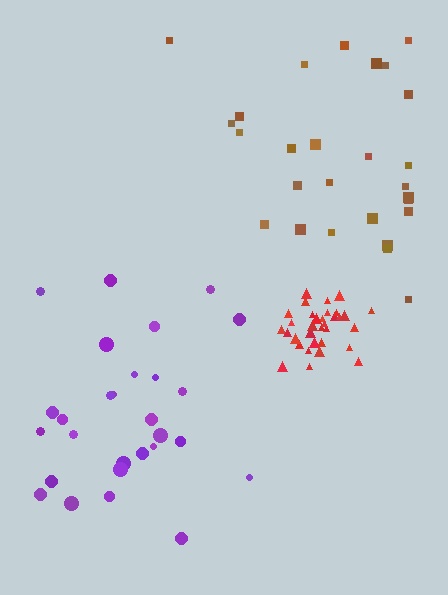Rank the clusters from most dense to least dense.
red, purple, brown.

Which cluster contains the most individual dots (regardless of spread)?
Red (33).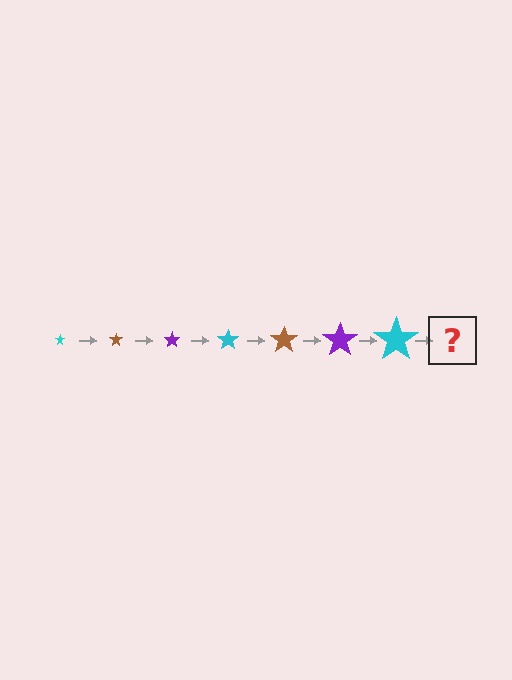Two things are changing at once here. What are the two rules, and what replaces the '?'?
The two rules are that the star grows larger each step and the color cycles through cyan, brown, and purple. The '?' should be a brown star, larger than the previous one.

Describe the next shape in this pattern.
It should be a brown star, larger than the previous one.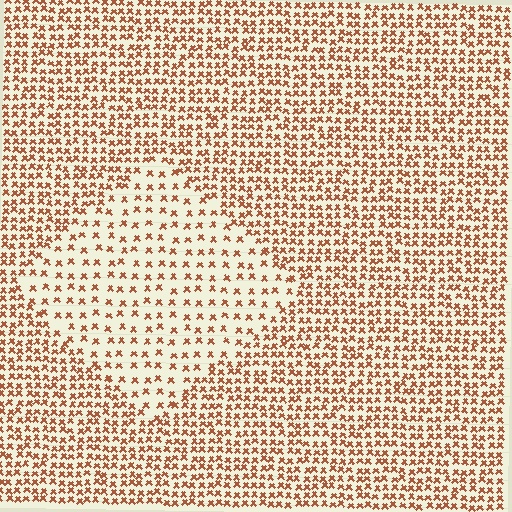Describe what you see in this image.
The image contains small brown elements arranged at two different densities. A diamond-shaped region is visible where the elements are less densely packed than the surrounding area.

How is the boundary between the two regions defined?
The boundary is defined by a change in element density (approximately 2.2x ratio). All elements are the same color, size, and shape.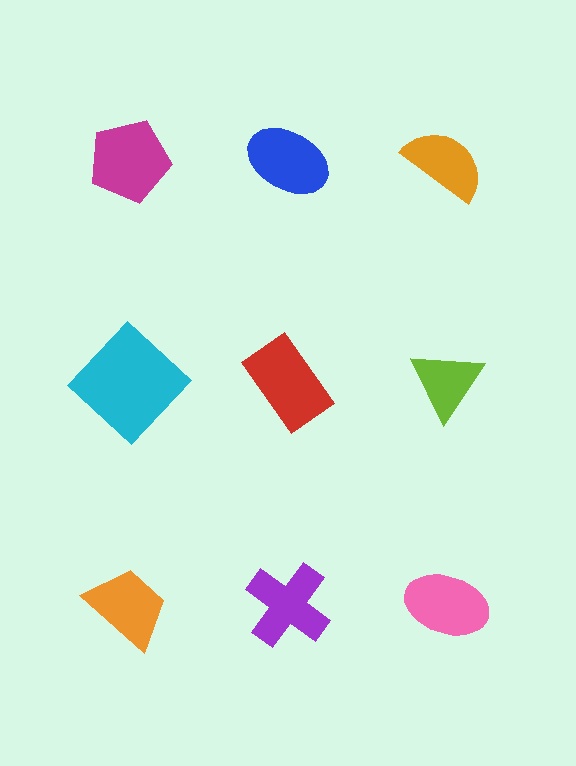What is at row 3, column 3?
A pink ellipse.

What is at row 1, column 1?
A magenta pentagon.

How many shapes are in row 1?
3 shapes.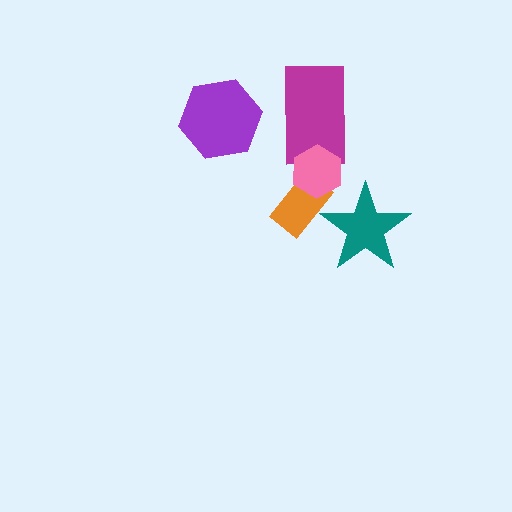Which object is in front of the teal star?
The orange rectangle is in front of the teal star.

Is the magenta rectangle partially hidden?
Yes, it is partially covered by another shape.